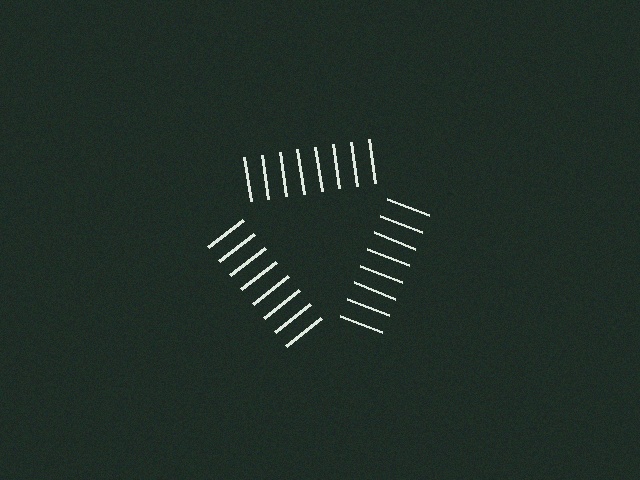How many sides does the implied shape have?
3 sides — the line-ends trace a triangle.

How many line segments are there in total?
24 — 8 along each of the 3 edges.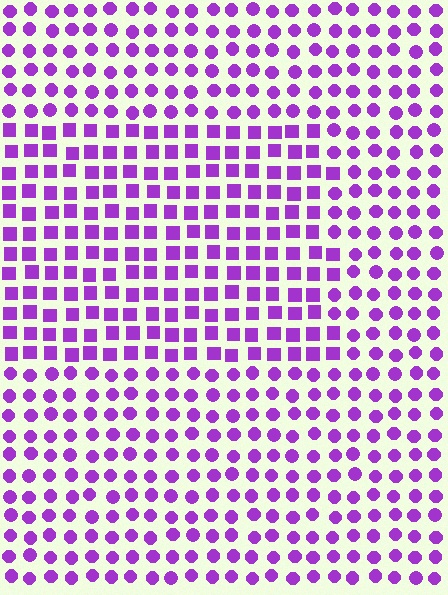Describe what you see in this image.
The image is filled with small purple elements arranged in a uniform grid. A rectangle-shaped region contains squares, while the surrounding area contains circles. The boundary is defined purely by the change in element shape.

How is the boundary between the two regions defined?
The boundary is defined by a change in element shape: squares inside vs. circles outside. All elements share the same color and spacing.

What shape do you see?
I see a rectangle.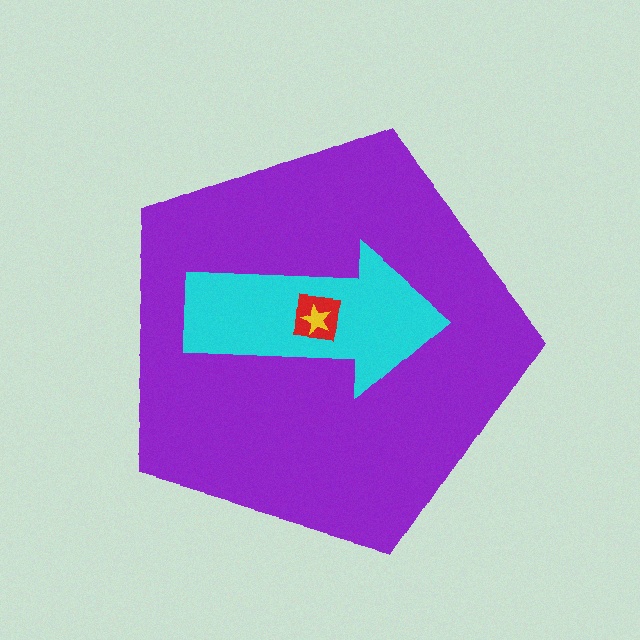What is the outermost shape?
The purple pentagon.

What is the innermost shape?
The yellow star.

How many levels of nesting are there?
4.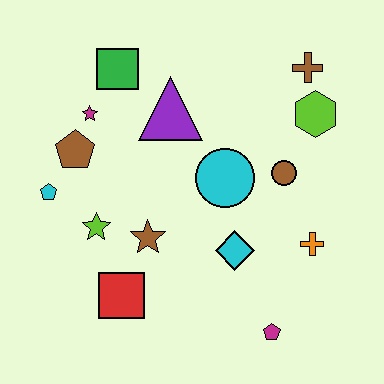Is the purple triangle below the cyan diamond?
No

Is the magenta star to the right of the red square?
No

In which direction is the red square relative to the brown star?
The red square is below the brown star.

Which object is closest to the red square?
The brown star is closest to the red square.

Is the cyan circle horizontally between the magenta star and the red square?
No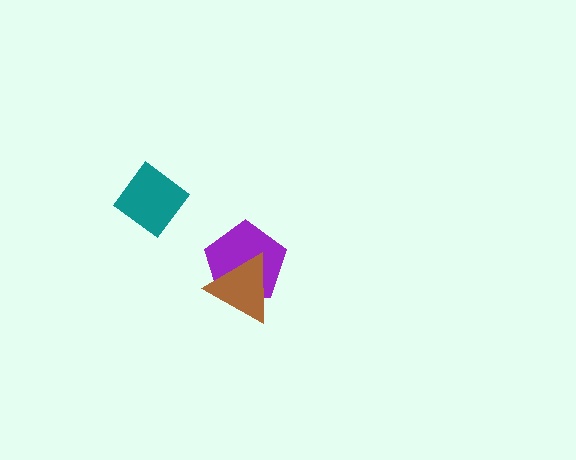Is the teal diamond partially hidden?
No, no other shape covers it.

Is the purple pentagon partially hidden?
Yes, it is partially covered by another shape.